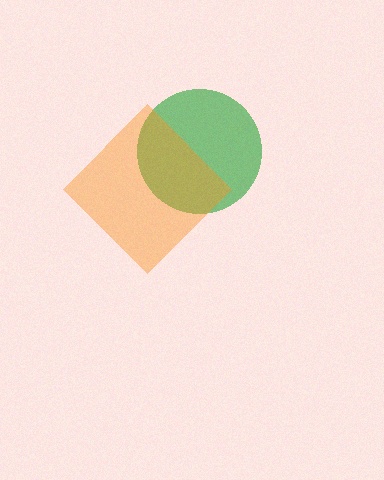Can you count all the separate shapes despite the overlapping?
Yes, there are 2 separate shapes.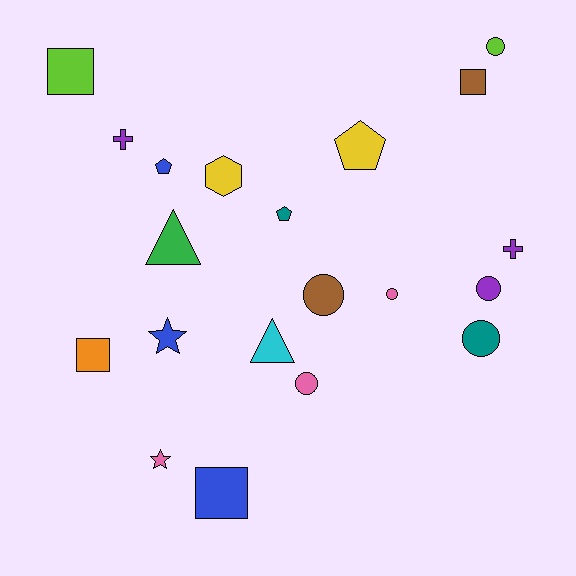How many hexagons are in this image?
There is 1 hexagon.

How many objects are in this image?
There are 20 objects.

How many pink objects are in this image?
There are 3 pink objects.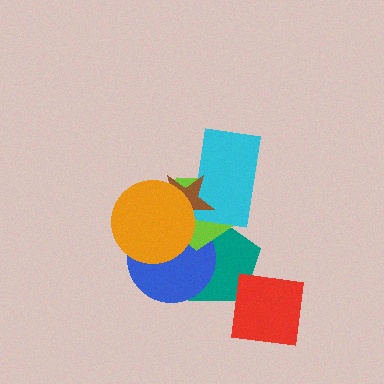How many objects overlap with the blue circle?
4 objects overlap with the blue circle.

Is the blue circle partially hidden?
Yes, it is partially covered by another shape.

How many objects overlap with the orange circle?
4 objects overlap with the orange circle.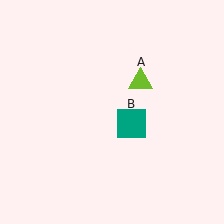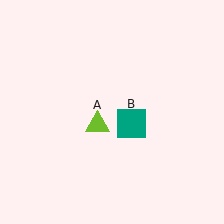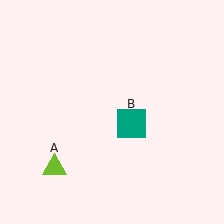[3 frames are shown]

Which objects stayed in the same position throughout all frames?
Teal square (object B) remained stationary.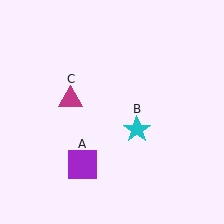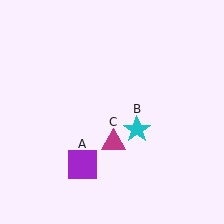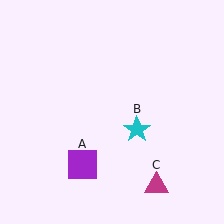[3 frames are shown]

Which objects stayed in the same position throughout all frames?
Purple square (object A) and cyan star (object B) remained stationary.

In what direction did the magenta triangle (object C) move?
The magenta triangle (object C) moved down and to the right.